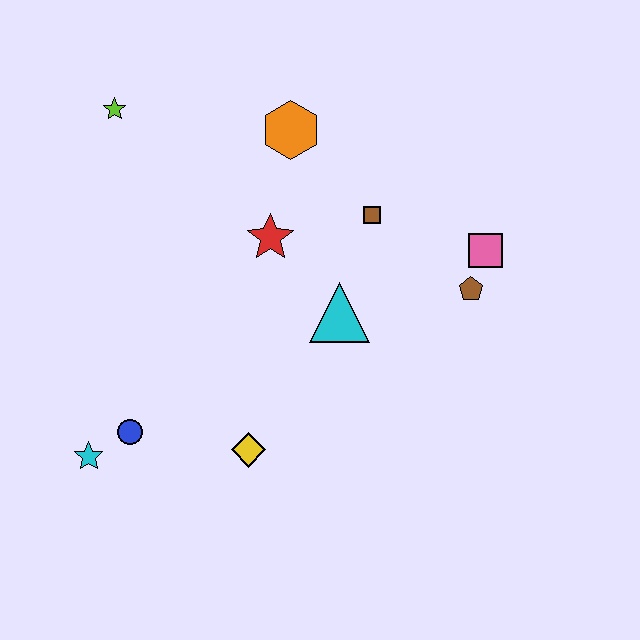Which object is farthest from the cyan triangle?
The lime star is farthest from the cyan triangle.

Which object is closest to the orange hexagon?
The red star is closest to the orange hexagon.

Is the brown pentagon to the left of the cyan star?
No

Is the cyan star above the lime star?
No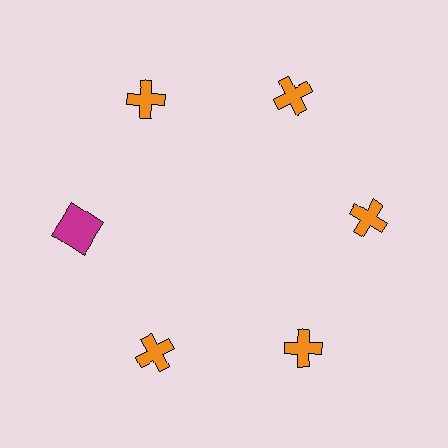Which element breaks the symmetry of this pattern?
The magenta square at roughly the 9 o'clock position breaks the symmetry. All other shapes are orange crosses.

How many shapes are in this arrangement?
There are 6 shapes arranged in a ring pattern.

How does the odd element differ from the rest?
It differs in both color (magenta instead of orange) and shape (square instead of cross).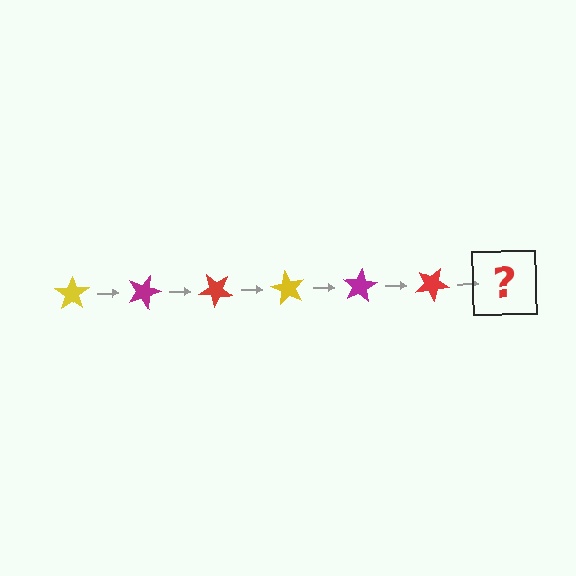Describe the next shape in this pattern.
It should be a yellow star, rotated 120 degrees from the start.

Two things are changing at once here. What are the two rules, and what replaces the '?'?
The two rules are that it rotates 20 degrees each step and the color cycles through yellow, magenta, and red. The '?' should be a yellow star, rotated 120 degrees from the start.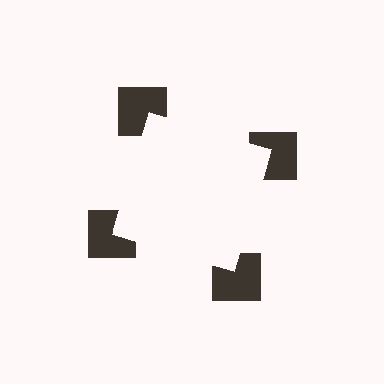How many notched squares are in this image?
There are 4 — one at each vertex of the illusory square.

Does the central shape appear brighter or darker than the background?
It typically appears slightly brighter than the background, even though no actual brightness change is drawn.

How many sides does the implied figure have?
4 sides.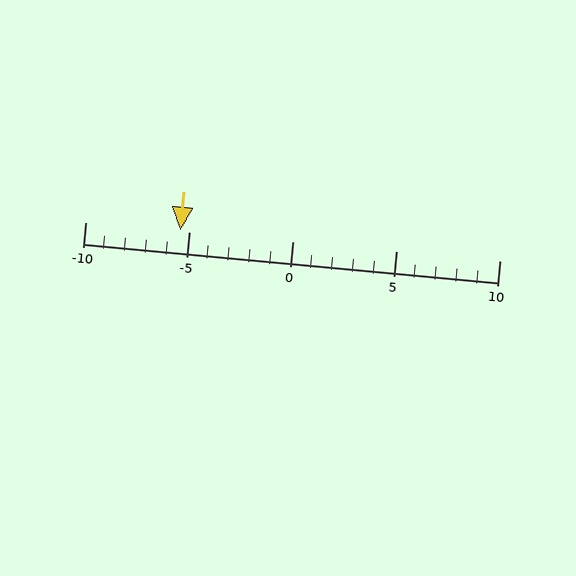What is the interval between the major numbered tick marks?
The major tick marks are spaced 5 units apart.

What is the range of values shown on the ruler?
The ruler shows values from -10 to 10.